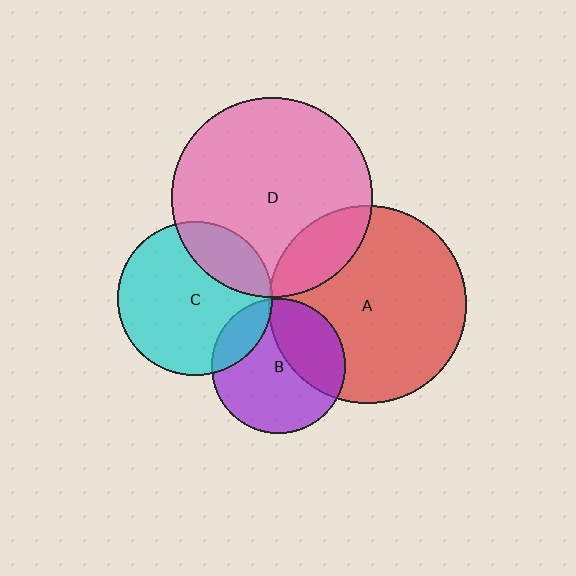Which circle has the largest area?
Circle D (pink).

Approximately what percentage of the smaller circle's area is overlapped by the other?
Approximately 25%.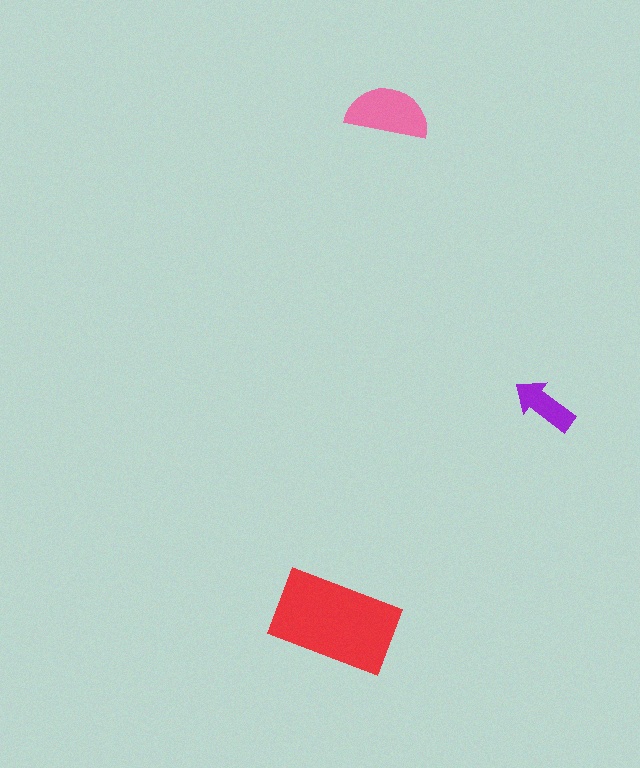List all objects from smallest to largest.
The purple arrow, the pink semicircle, the red rectangle.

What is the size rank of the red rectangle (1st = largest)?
1st.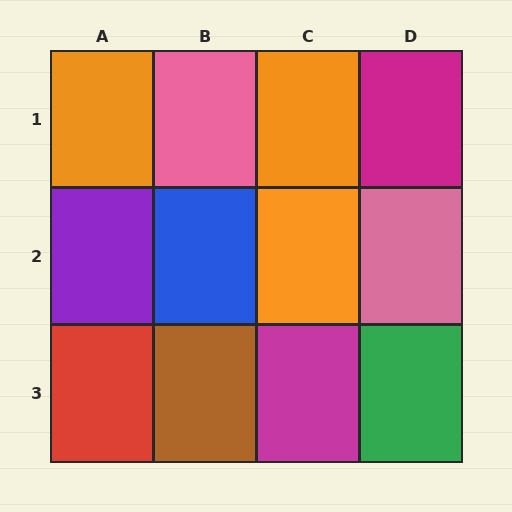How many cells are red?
1 cell is red.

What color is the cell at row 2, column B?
Blue.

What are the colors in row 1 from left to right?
Orange, pink, orange, magenta.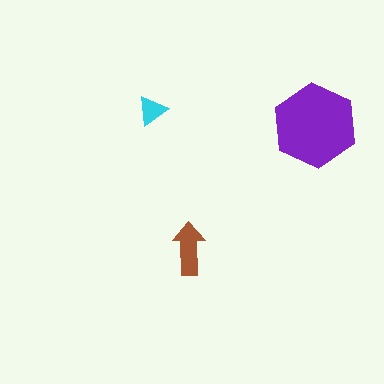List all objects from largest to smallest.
The purple hexagon, the brown arrow, the cyan triangle.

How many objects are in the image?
There are 3 objects in the image.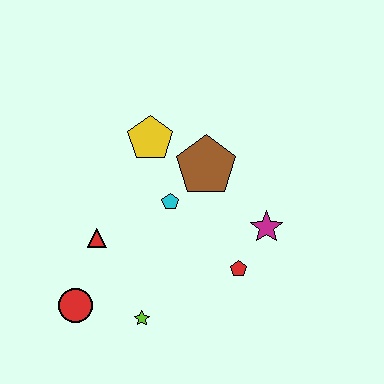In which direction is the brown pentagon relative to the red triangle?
The brown pentagon is to the right of the red triangle.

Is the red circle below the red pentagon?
Yes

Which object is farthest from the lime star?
The yellow pentagon is farthest from the lime star.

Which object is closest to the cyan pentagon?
The brown pentagon is closest to the cyan pentagon.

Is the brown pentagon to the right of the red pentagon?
No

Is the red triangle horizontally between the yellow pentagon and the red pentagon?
No